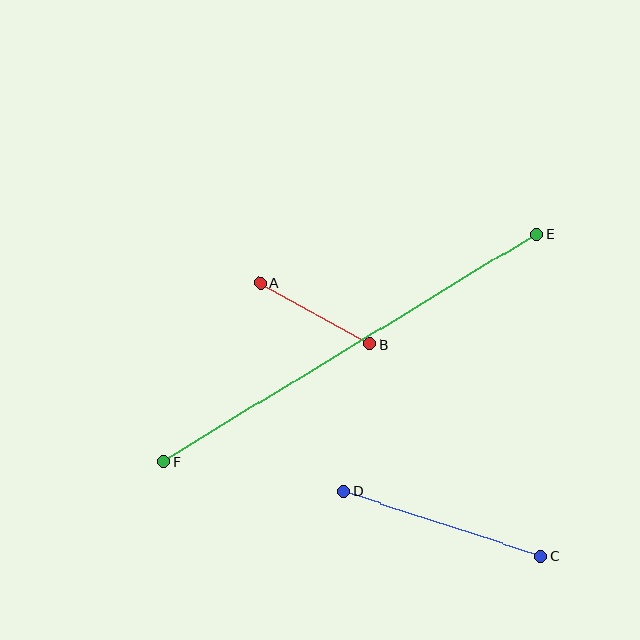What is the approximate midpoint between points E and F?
The midpoint is at approximately (350, 348) pixels.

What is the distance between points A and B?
The distance is approximately 125 pixels.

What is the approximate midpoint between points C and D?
The midpoint is at approximately (442, 524) pixels.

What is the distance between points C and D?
The distance is approximately 208 pixels.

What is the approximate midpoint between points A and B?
The midpoint is at approximately (315, 313) pixels.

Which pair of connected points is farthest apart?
Points E and F are farthest apart.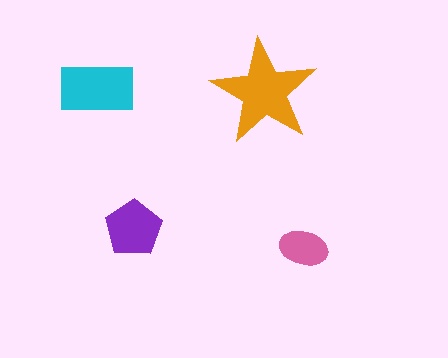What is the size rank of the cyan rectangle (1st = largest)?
2nd.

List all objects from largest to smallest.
The orange star, the cyan rectangle, the purple pentagon, the pink ellipse.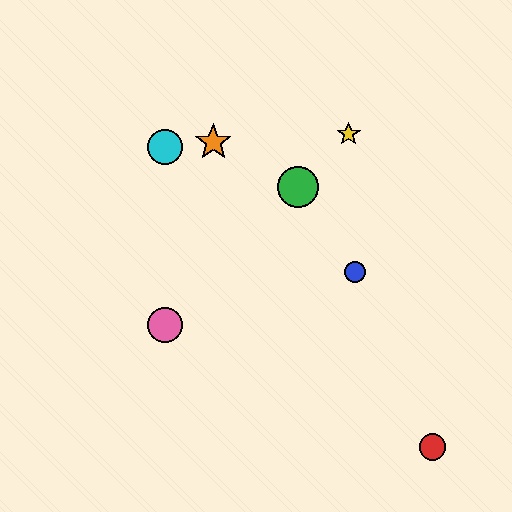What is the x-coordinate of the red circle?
The red circle is at x≈433.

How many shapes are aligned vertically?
3 shapes (the purple circle, the cyan circle, the pink circle) are aligned vertically.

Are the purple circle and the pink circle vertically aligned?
Yes, both are at x≈165.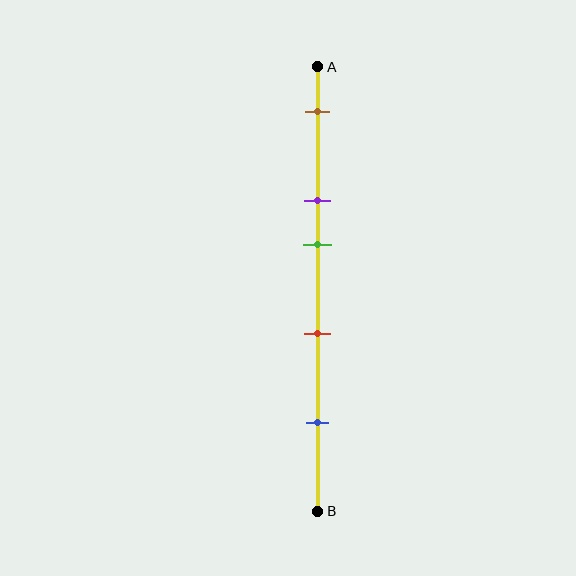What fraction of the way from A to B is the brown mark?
The brown mark is approximately 10% (0.1) of the way from A to B.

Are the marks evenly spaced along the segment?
No, the marks are not evenly spaced.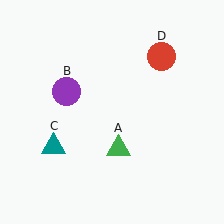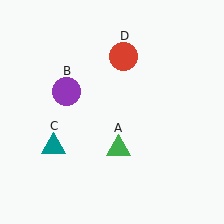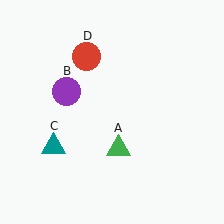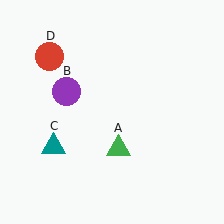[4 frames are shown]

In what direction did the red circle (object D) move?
The red circle (object D) moved left.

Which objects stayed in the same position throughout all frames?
Green triangle (object A) and purple circle (object B) and teal triangle (object C) remained stationary.